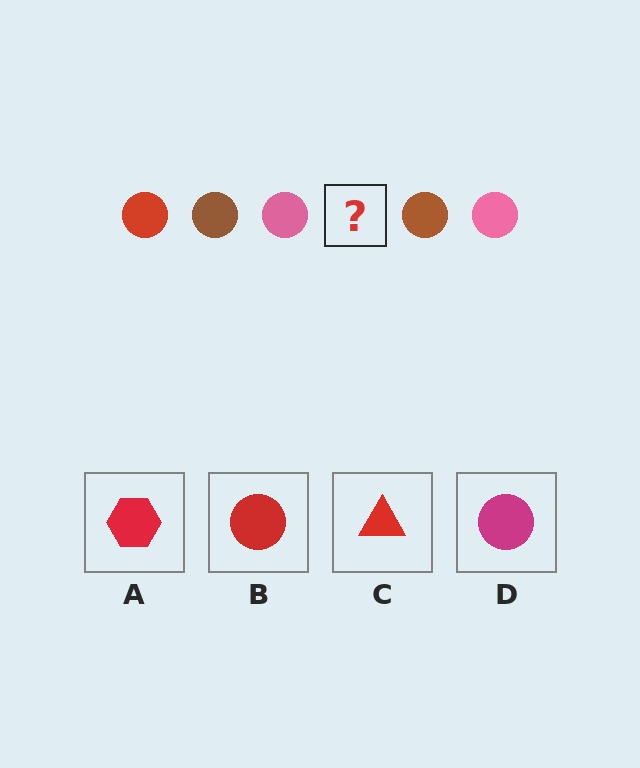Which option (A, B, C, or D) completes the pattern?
B.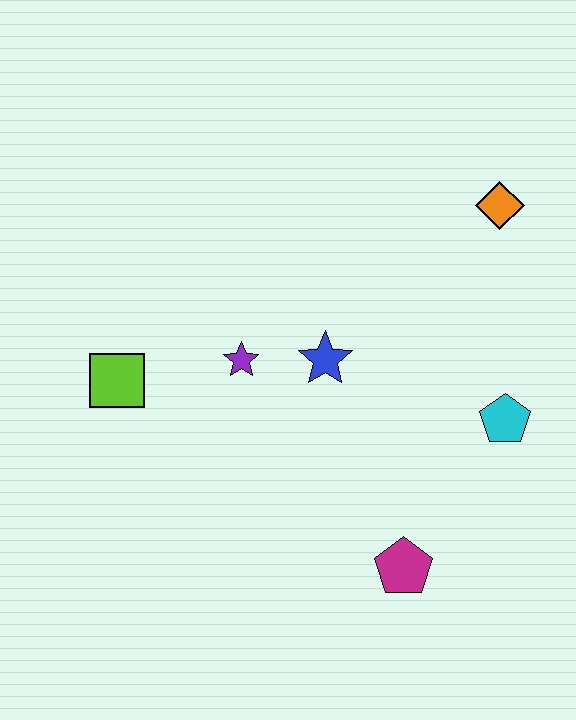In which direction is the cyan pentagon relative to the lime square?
The cyan pentagon is to the right of the lime square.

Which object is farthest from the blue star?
The orange diamond is farthest from the blue star.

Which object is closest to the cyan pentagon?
The magenta pentagon is closest to the cyan pentagon.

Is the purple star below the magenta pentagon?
No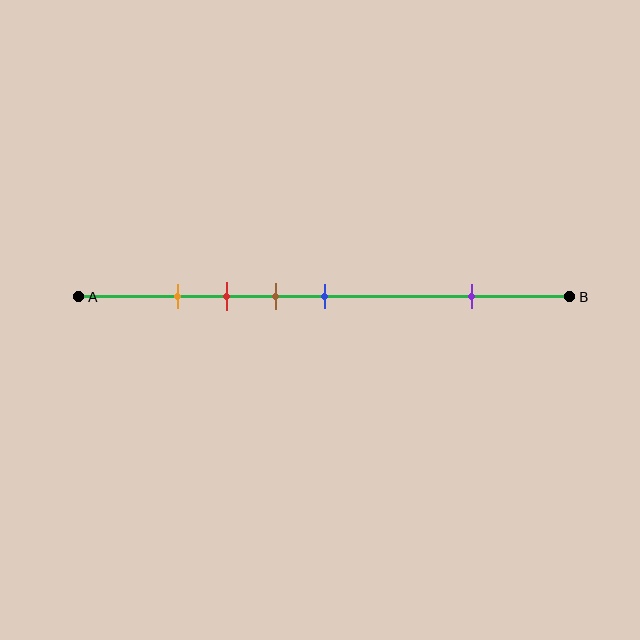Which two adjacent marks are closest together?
The orange and red marks are the closest adjacent pair.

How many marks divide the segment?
There are 5 marks dividing the segment.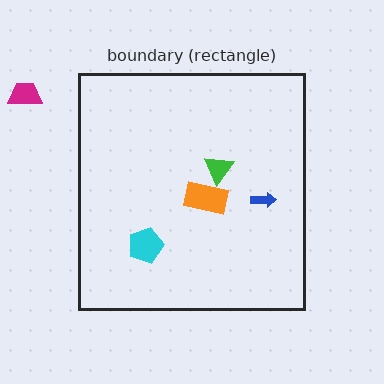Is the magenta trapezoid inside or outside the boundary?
Outside.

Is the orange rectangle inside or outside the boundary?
Inside.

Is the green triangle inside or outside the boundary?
Inside.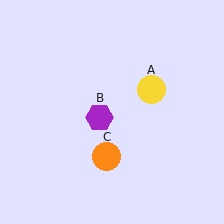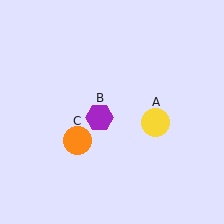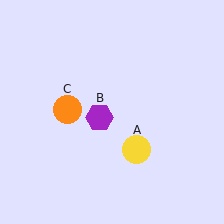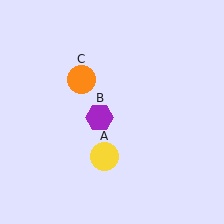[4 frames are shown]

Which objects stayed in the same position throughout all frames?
Purple hexagon (object B) remained stationary.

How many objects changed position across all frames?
2 objects changed position: yellow circle (object A), orange circle (object C).